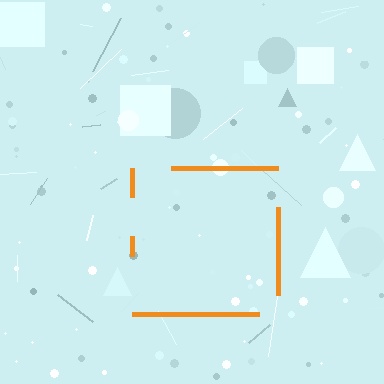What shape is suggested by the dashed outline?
The dashed outline suggests a square.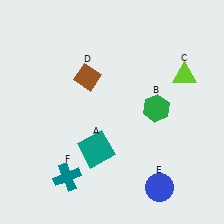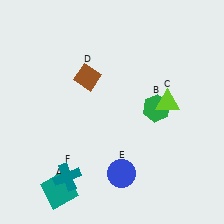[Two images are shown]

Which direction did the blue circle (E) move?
The blue circle (E) moved left.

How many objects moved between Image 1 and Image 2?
3 objects moved between the two images.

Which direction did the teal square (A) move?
The teal square (A) moved down.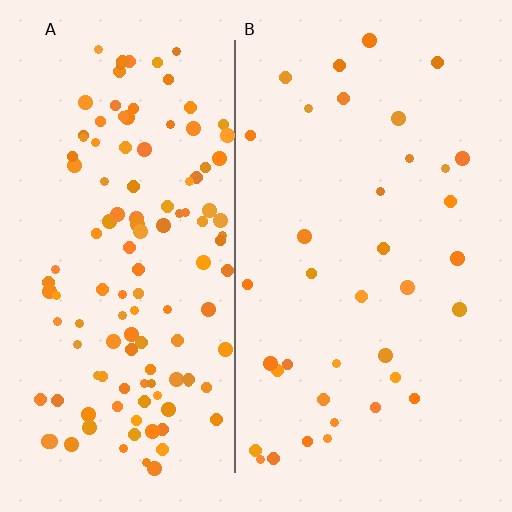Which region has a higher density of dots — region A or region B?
A (the left).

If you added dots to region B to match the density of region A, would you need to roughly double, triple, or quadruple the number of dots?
Approximately triple.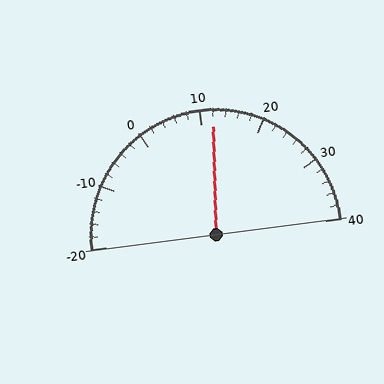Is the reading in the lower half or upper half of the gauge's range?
The reading is in the upper half of the range (-20 to 40).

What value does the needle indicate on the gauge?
The needle indicates approximately 12.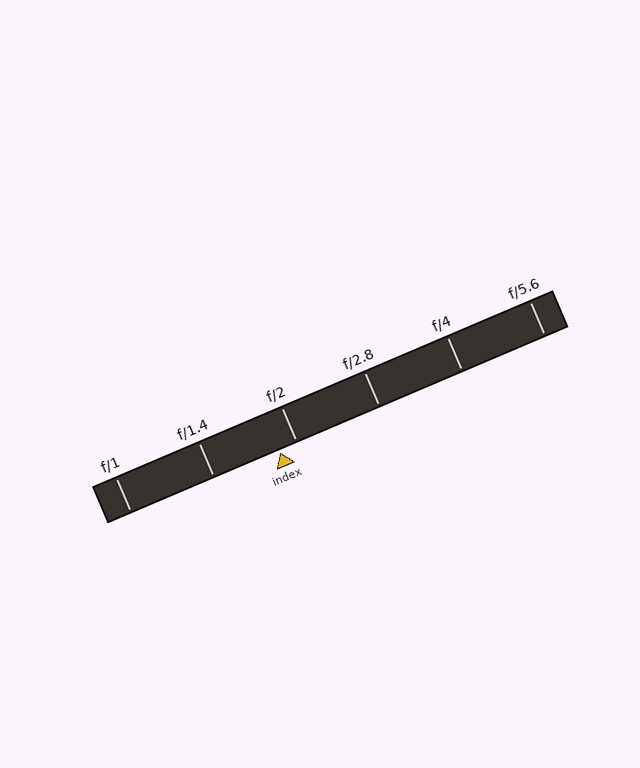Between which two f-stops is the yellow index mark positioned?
The index mark is between f/1.4 and f/2.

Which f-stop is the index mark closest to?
The index mark is closest to f/2.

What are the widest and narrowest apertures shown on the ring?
The widest aperture shown is f/1 and the narrowest is f/5.6.